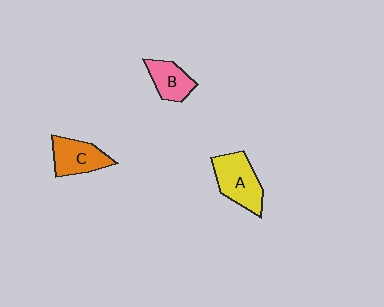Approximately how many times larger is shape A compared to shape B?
Approximately 1.5 times.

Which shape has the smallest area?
Shape B (pink).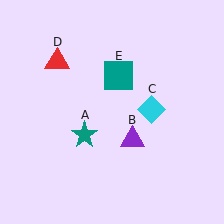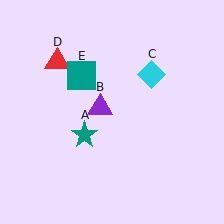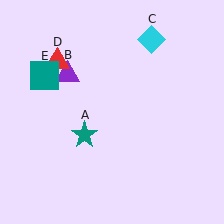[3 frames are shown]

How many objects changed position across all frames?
3 objects changed position: purple triangle (object B), cyan diamond (object C), teal square (object E).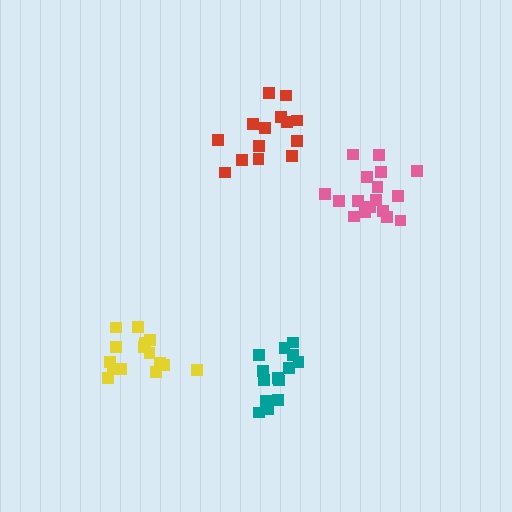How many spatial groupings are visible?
There are 4 spatial groupings.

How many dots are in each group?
Group 1: 17 dots, Group 2: 15 dots, Group 3: 14 dots, Group 4: 14 dots (60 total).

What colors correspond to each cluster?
The clusters are colored: pink, yellow, teal, red.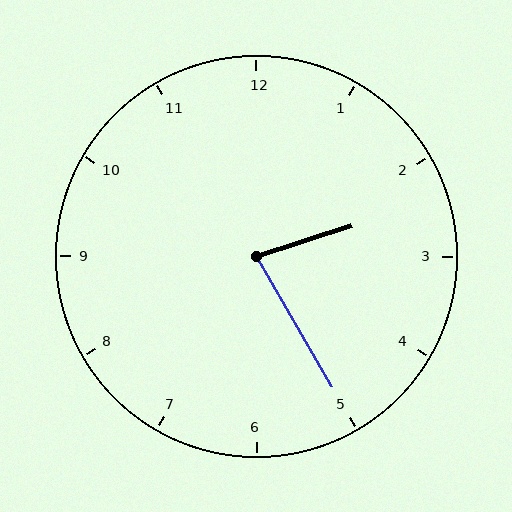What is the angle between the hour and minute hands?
Approximately 78 degrees.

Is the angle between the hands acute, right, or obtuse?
It is acute.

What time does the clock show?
2:25.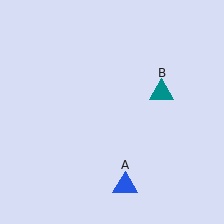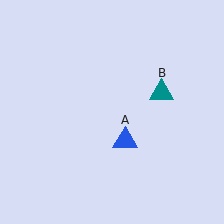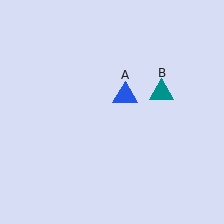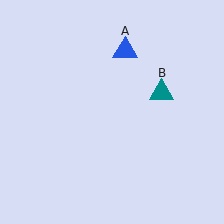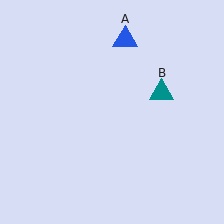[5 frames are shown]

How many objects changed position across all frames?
1 object changed position: blue triangle (object A).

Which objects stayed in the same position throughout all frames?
Teal triangle (object B) remained stationary.